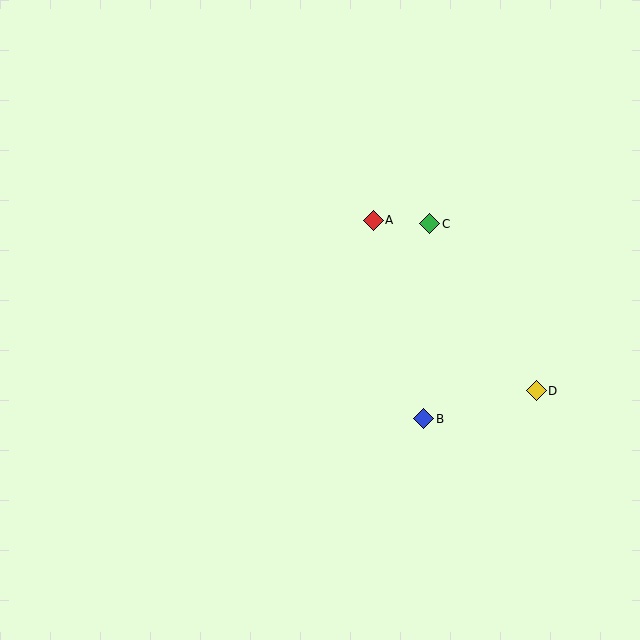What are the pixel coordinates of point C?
Point C is at (430, 224).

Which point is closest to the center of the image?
Point A at (373, 220) is closest to the center.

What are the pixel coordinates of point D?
Point D is at (536, 391).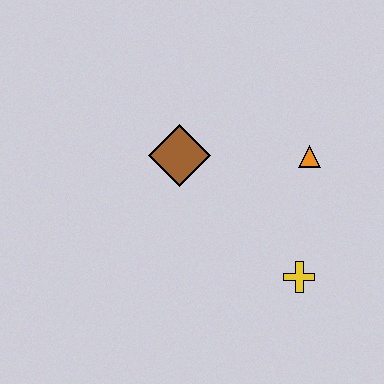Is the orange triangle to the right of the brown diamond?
Yes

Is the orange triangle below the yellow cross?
No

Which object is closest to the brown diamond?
The orange triangle is closest to the brown diamond.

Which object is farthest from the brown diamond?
The yellow cross is farthest from the brown diamond.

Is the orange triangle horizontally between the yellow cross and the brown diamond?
No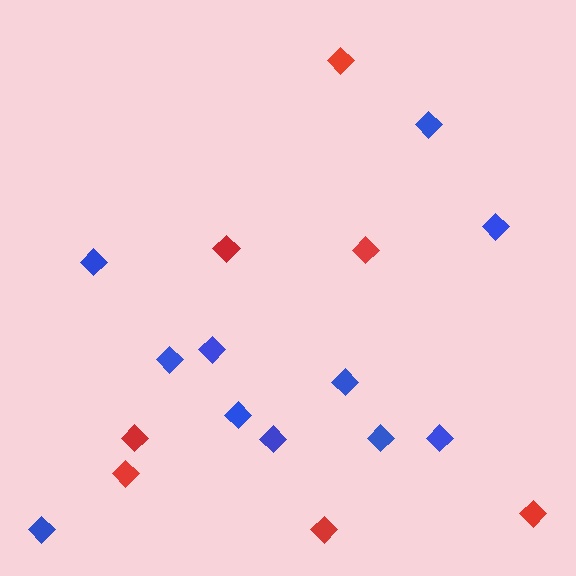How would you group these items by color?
There are 2 groups: one group of blue diamonds (11) and one group of red diamonds (7).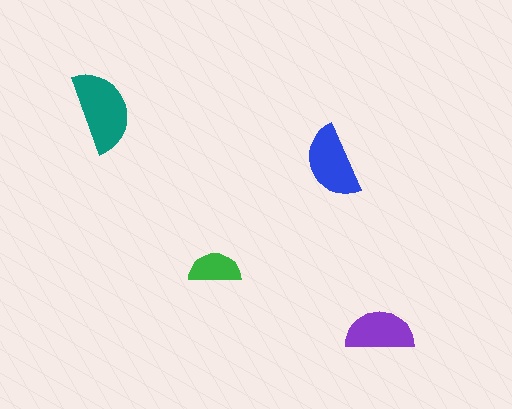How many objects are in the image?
There are 4 objects in the image.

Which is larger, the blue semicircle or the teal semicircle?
The teal one.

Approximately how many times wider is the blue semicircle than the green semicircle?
About 1.5 times wider.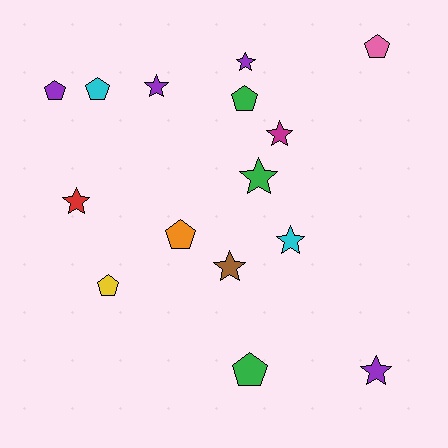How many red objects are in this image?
There is 1 red object.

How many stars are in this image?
There are 8 stars.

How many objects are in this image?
There are 15 objects.